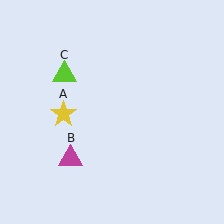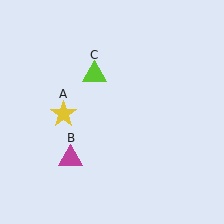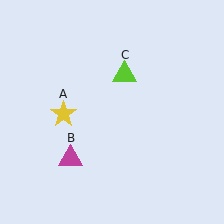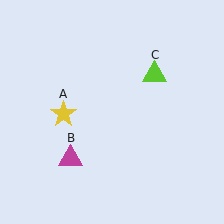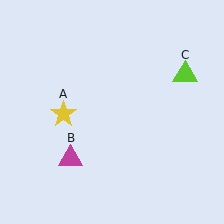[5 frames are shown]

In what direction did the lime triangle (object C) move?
The lime triangle (object C) moved right.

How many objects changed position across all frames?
1 object changed position: lime triangle (object C).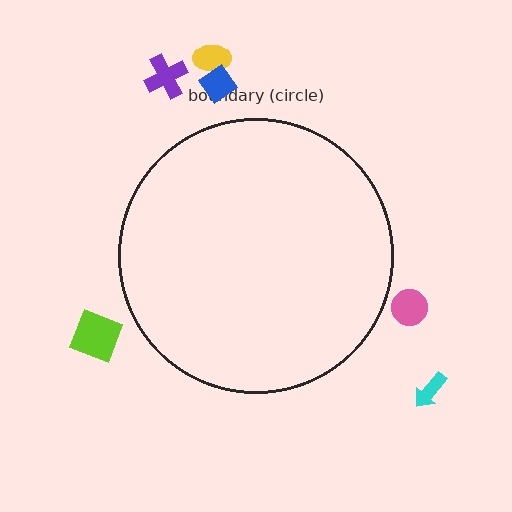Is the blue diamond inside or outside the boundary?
Outside.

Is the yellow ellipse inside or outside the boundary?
Outside.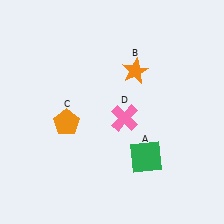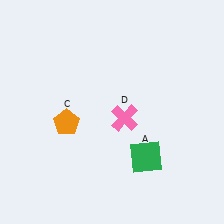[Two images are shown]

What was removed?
The orange star (B) was removed in Image 2.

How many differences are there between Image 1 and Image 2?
There is 1 difference between the two images.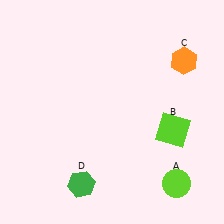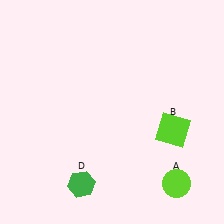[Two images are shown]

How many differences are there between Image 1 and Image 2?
There is 1 difference between the two images.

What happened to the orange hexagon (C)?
The orange hexagon (C) was removed in Image 2. It was in the top-right area of Image 1.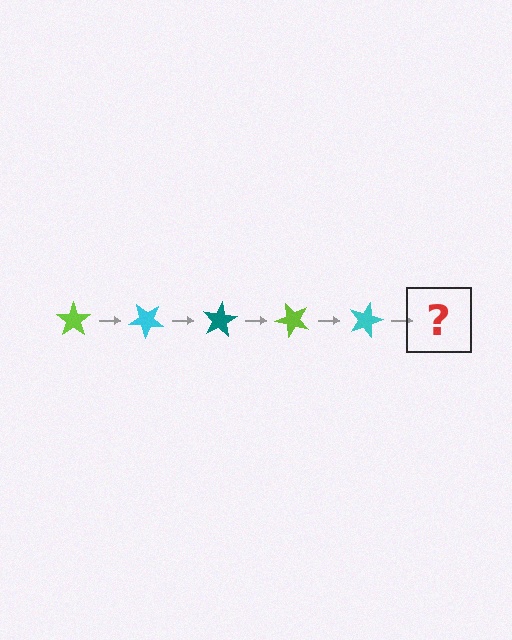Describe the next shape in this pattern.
It should be a teal star, rotated 200 degrees from the start.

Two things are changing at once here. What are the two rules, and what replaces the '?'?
The two rules are that it rotates 40 degrees each step and the color cycles through lime, cyan, and teal. The '?' should be a teal star, rotated 200 degrees from the start.